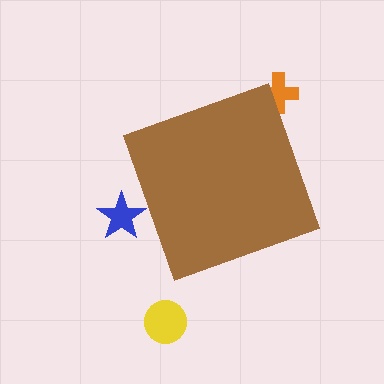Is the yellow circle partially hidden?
No, the yellow circle is fully visible.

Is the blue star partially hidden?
Yes, the blue star is partially hidden behind the brown diamond.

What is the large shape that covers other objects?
A brown diamond.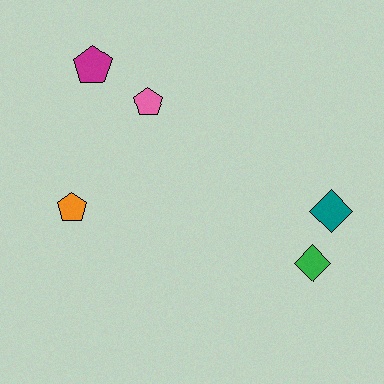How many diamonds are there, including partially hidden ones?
There are 2 diamonds.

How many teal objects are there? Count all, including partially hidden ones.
There is 1 teal object.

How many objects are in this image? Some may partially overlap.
There are 5 objects.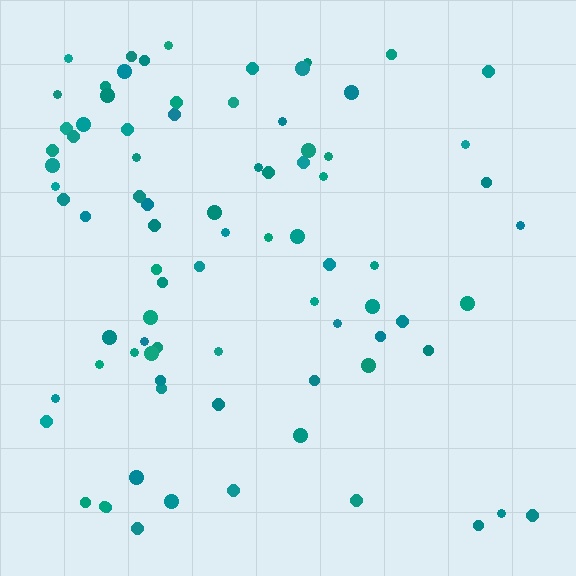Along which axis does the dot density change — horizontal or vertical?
Horizontal.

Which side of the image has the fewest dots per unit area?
The right.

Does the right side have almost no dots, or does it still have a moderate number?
Still a moderate number, just noticeably fewer than the left.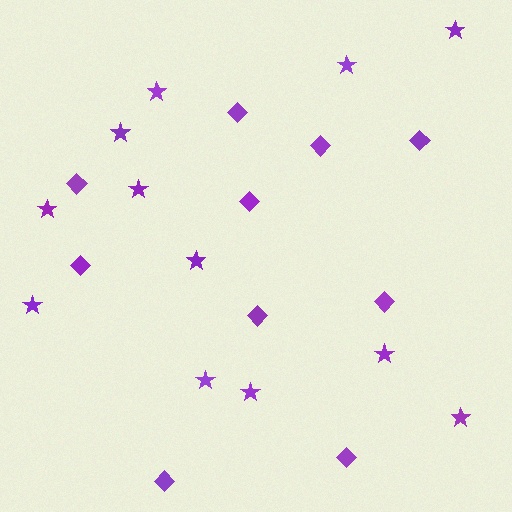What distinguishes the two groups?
There are 2 groups: one group of diamonds (10) and one group of stars (12).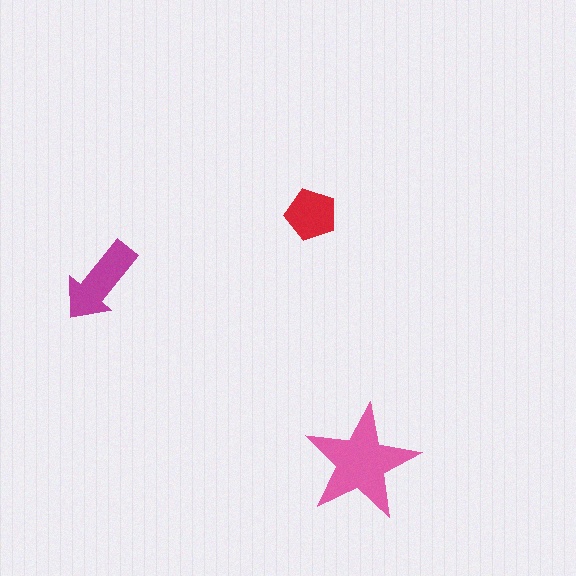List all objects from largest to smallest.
The pink star, the magenta arrow, the red pentagon.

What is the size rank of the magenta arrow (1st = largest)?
2nd.